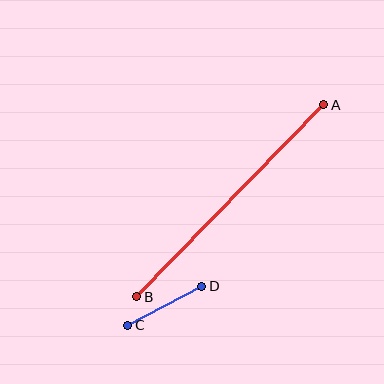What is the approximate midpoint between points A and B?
The midpoint is at approximately (230, 201) pixels.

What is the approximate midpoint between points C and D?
The midpoint is at approximately (165, 306) pixels.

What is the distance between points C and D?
The distance is approximately 84 pixels.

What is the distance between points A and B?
The distance is approximately 268 pixels.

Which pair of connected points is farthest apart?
Points A and B are farthest apart.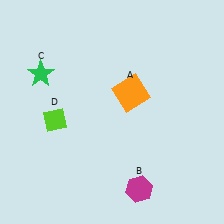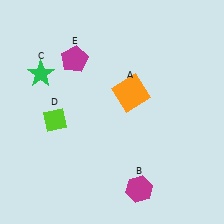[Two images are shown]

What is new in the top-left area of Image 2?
A magenta pentagon (E) was added in the top-left area of Image 2.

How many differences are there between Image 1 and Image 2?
There is 1 difference between the two images.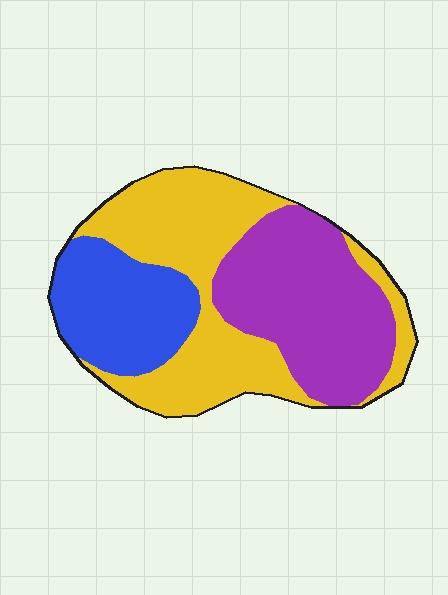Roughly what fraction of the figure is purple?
Purple covers around 35% of the figure.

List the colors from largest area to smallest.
From largest to smallest: yellow, purple, blue.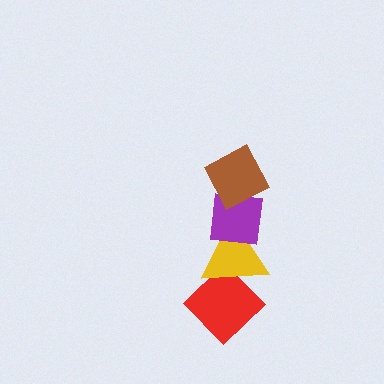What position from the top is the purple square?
The purple square is 2nd from the top.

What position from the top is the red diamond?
The red diamond is 4th from the top.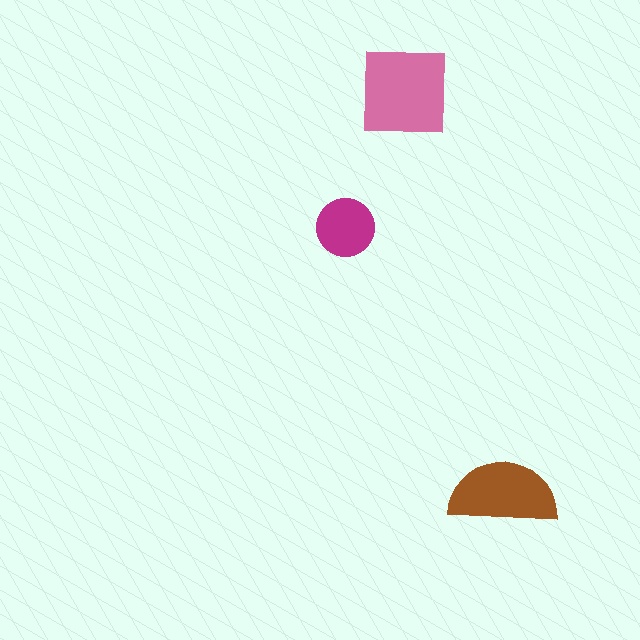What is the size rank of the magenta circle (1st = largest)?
3rd.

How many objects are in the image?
There are 3 objects in the image.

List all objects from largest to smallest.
The pink square, the brown semicircle, the magenta circle.